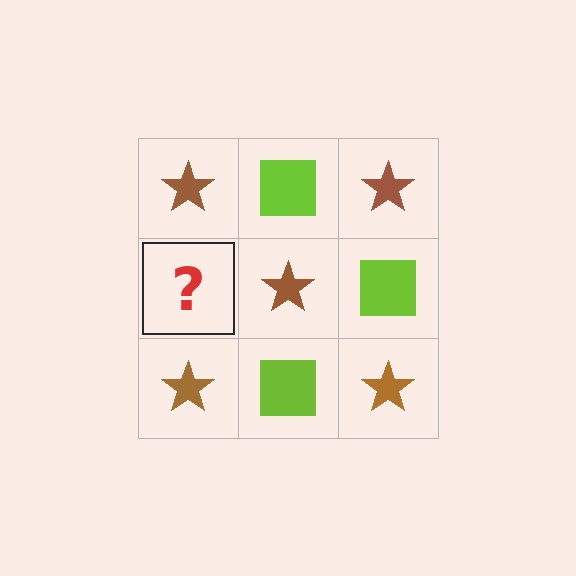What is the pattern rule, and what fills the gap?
The rule is that it alternates brown star and lime square in a checkerboard pattern. The gap should be filled with a lime square.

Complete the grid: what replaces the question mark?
The question mark should be replaced with a lime square.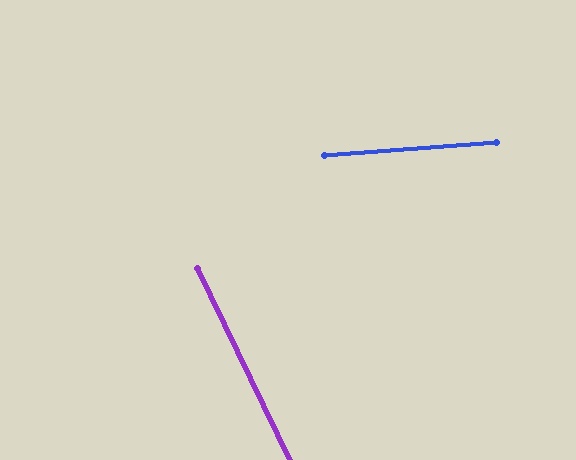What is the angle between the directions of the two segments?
Approximately 69 degrees.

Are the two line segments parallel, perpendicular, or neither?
Neither parallel nor perpendicular — they differ by about 69°.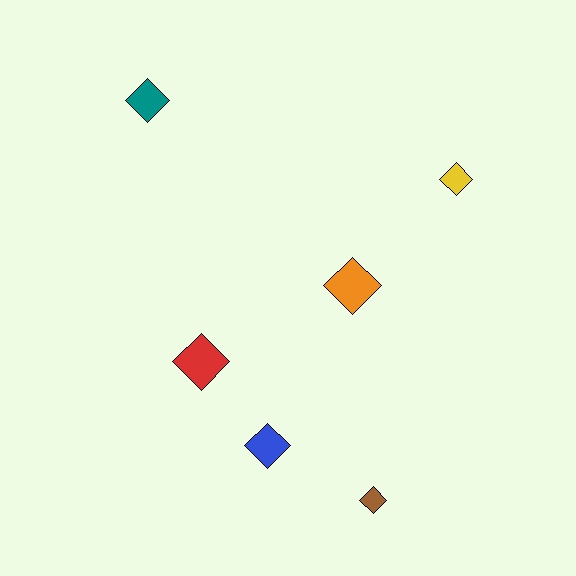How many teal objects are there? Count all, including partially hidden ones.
There is 1 teal object.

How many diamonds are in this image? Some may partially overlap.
There are 6 diamonds.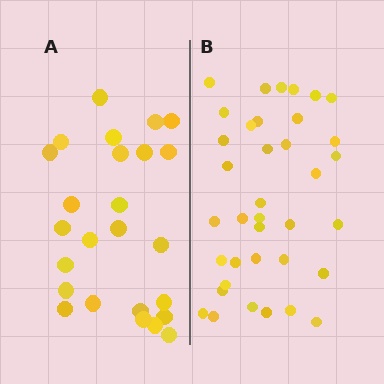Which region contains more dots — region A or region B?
Region B (the right region) has more dots.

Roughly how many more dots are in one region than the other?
Region B has roughly 12 or so more dots than region A.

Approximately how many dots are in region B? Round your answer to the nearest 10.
About 40 dots. (The exact count is 37, which rounds to 40.)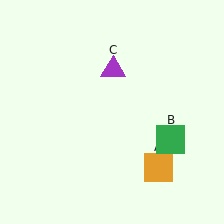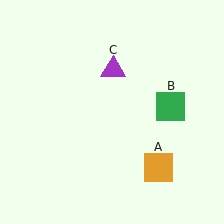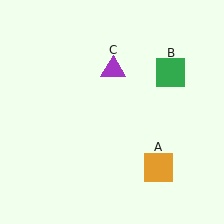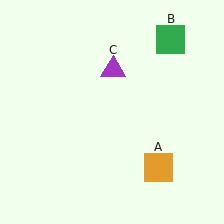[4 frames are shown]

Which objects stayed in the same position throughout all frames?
Orange square (object A) and purple triangle (object C) remained stationary.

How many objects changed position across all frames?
1 object changed position: green square (object B).